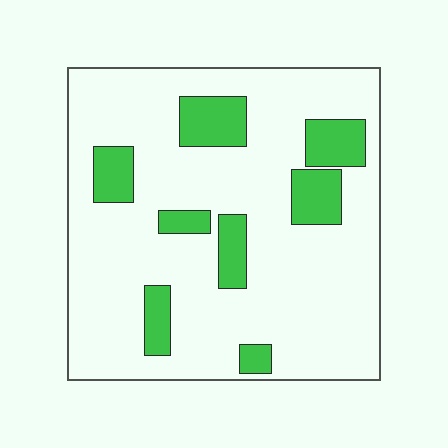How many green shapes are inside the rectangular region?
8.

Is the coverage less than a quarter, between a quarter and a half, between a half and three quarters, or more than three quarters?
Less than a quarter.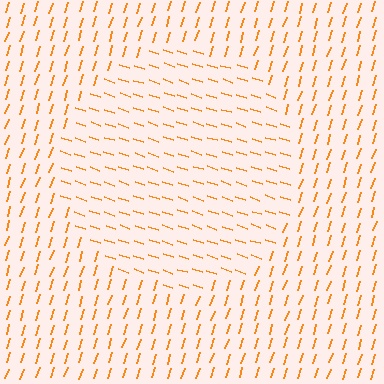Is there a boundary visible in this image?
Yes, there is a texture boundary formed by a change in line orientation.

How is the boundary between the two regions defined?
The boundary is defined purely by a change in line orientation (approximately 89 degrees difference). All lines are the same color and thickness.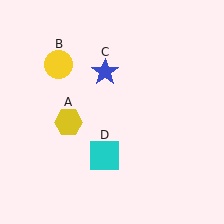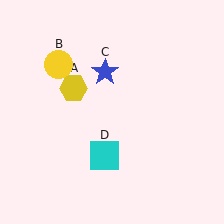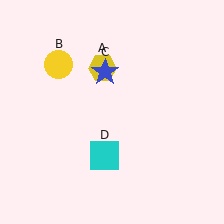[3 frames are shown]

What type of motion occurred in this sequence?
The yellow hexagon (object A) rotated clockwise around the center of the scene.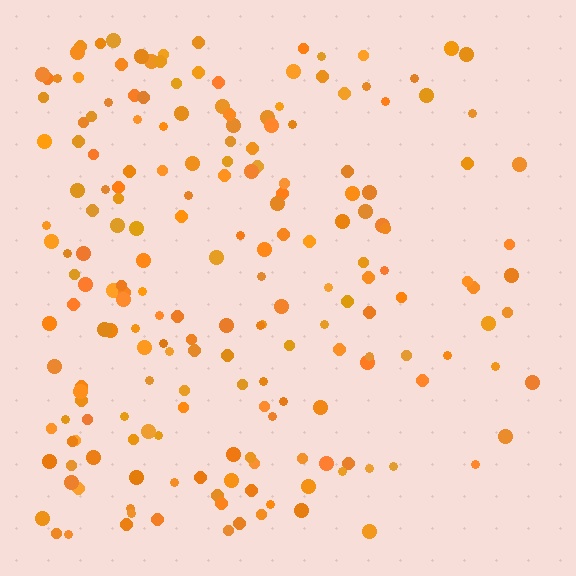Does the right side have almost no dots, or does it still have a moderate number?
Still a moderate number, just noticeably fewer than the left.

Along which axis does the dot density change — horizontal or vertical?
Horizontal.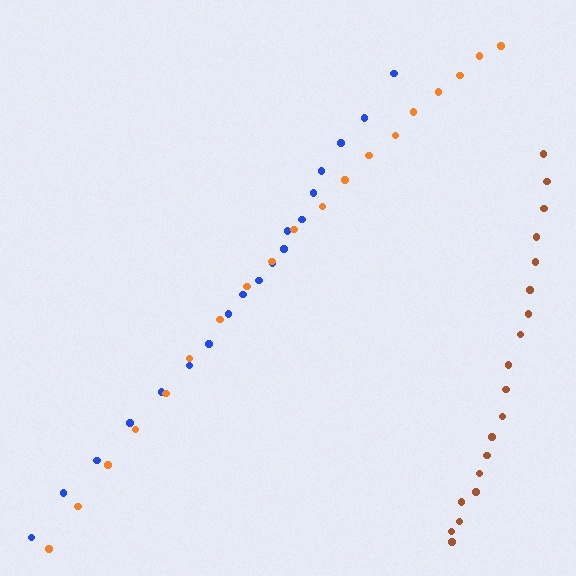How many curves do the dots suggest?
There are 3 distinct paths.